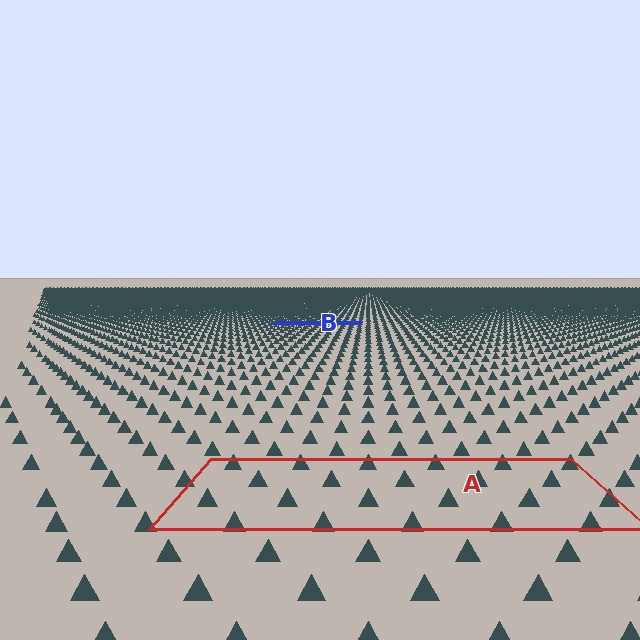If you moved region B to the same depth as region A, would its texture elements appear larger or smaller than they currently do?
They would appear larger. At a closer depth, the same texture elements are projected at a bigger on-screen size.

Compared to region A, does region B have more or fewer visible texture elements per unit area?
Region B has more texture elements per unit area — they are packed more densely because it is farther away.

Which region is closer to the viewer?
Region A is closer. The texture elements there are larger and more spread out.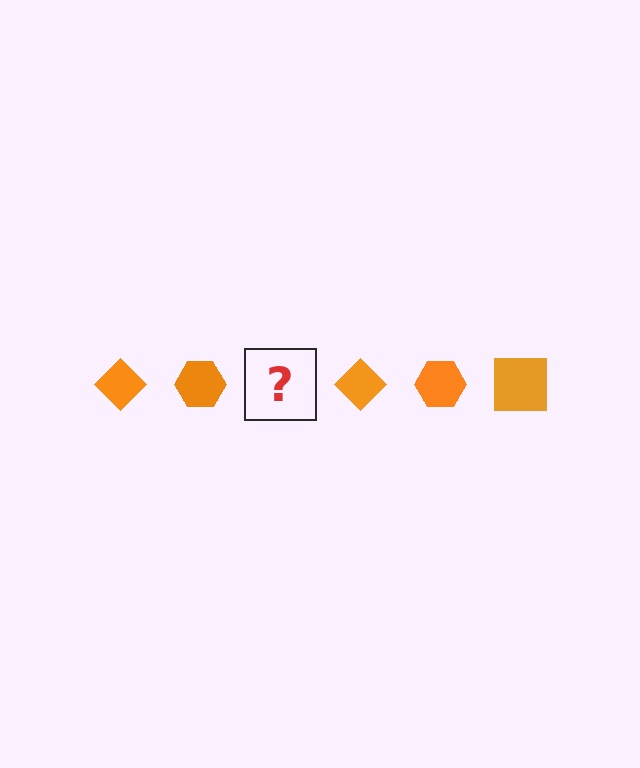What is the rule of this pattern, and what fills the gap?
The rule is that the pattern cycles through diamond, hexagon, square shapes in orange. The gap should be filled with an orange square.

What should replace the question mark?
The question mark should be replaced with an orange square.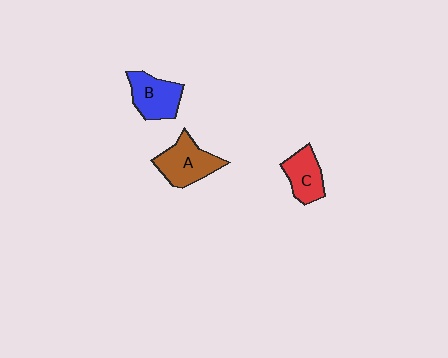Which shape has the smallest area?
Shape C (red).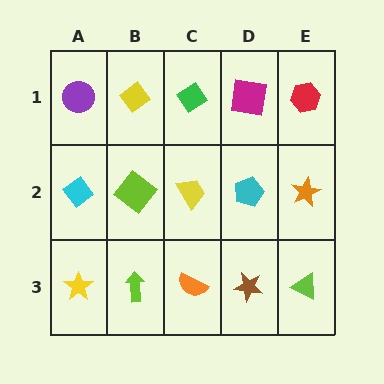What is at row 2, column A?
A cyan diamond.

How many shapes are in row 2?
5 shapes.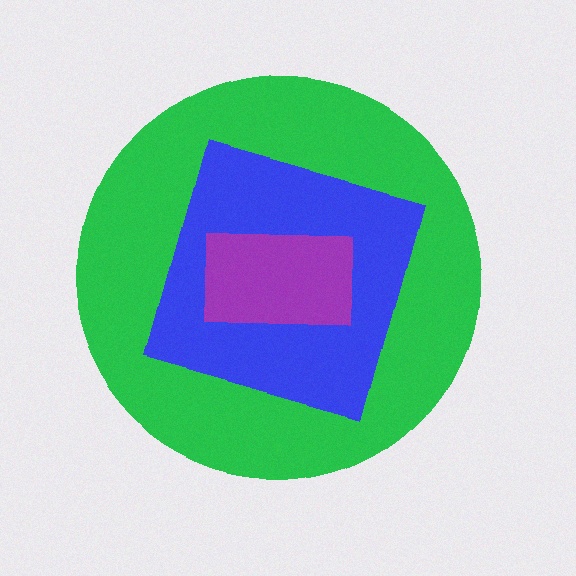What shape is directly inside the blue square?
The purple rectangle.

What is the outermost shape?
The green circle.